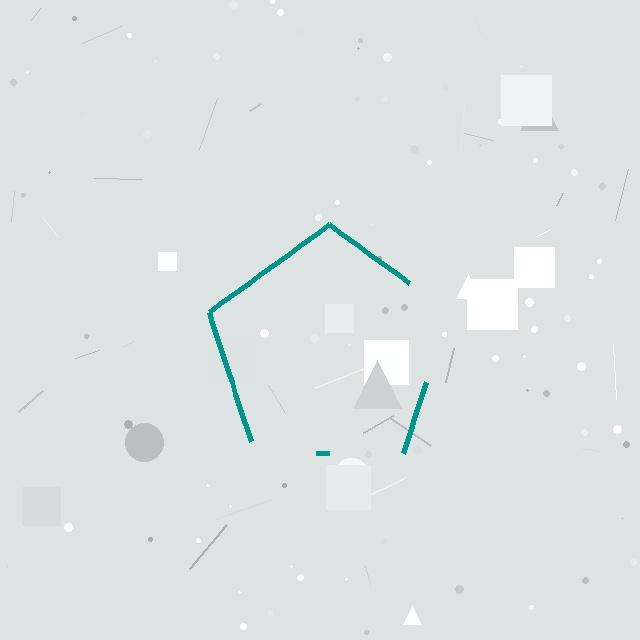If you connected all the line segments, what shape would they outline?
They would outline a pentagon.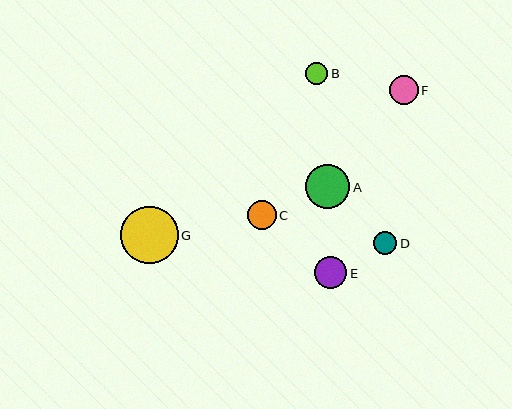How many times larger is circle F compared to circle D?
Circle F is approximately 1.2 times the size of circle D.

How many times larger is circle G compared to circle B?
Circle G is approximately 2.6 times the size of circle B.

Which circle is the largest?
Circle G is the largest with a size of approximately 58 pixels.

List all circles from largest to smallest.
From largest to smallest: G, A, E, C, F, D, B.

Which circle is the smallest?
Circle B is the smallest with a size of approximately 22 pixels.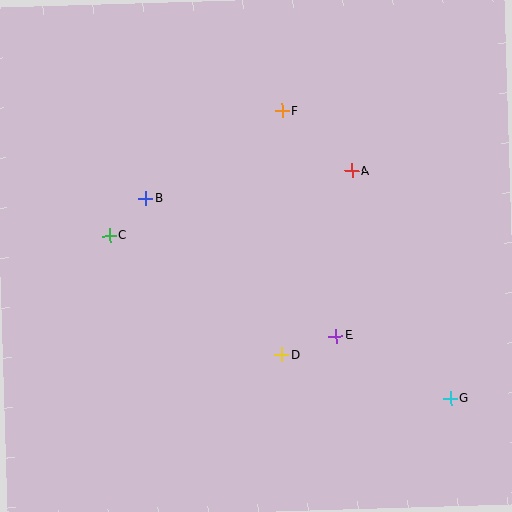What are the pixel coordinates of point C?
Point C is at (110, 236).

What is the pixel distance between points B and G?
The distance between B and G is 364 pixels.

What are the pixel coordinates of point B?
Point B is at (146, 199).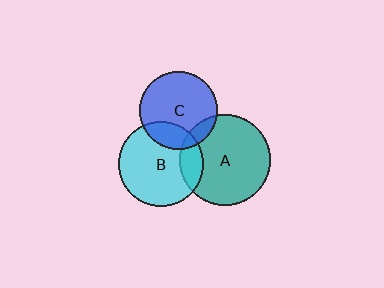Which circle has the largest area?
Circle A (teal).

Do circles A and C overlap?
Yes.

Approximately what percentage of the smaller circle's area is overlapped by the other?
Approximately 10%.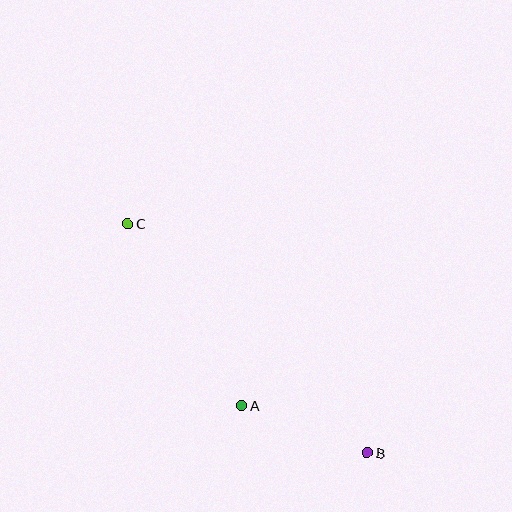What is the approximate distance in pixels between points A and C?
The distance between A and C is approximately 214 pixels.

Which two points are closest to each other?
Points A and B are closest to each other.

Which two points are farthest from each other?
Points B and C are farthest from each other.